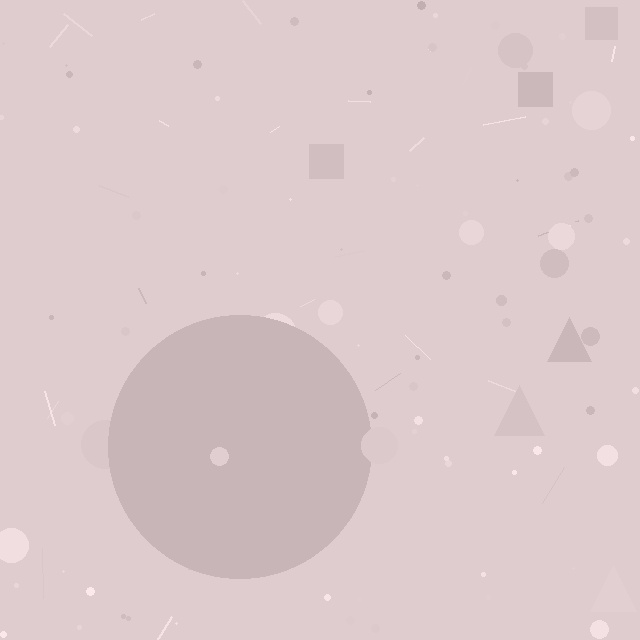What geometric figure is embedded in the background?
A circle is embedded in the background.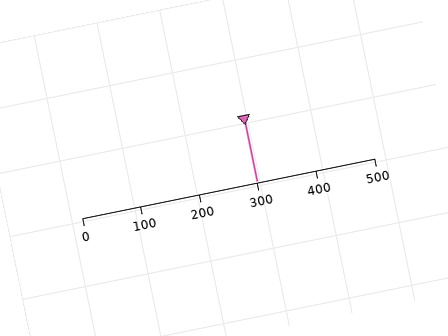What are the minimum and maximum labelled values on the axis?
The axis runs from 0 to 500.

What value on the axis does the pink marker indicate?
The marker indicates approximately 300.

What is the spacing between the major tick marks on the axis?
The major ticks are spaced 100 apart.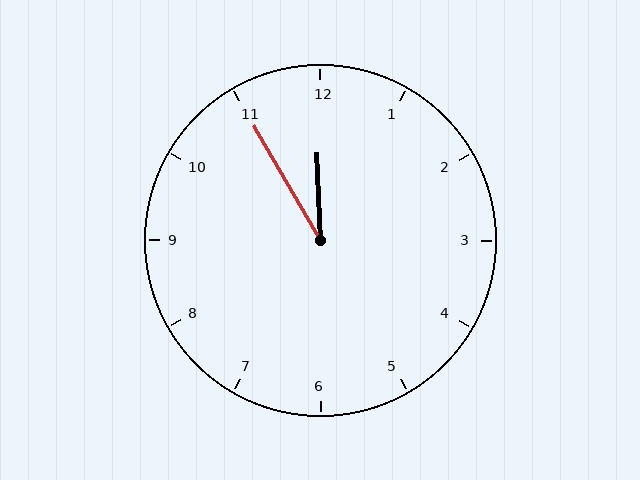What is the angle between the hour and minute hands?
Approximately 28 degrees.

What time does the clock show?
11:55.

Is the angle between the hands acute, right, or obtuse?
It is acute.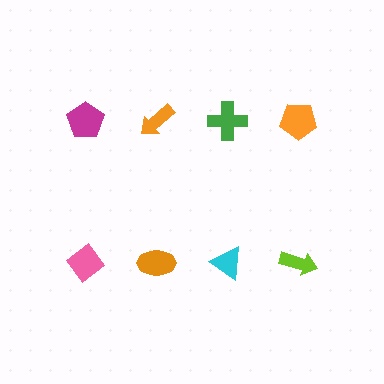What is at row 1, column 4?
An orange pentagon.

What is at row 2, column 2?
An orange ellipse.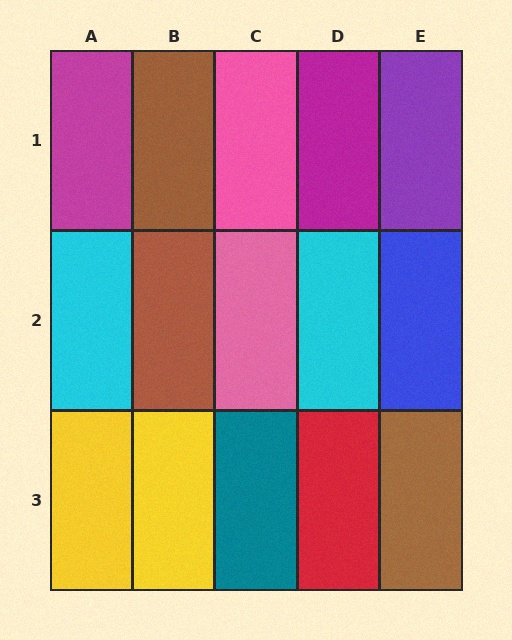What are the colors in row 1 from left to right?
Magenta, brown, pink, magenta, purple.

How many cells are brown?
3 cells are brown.